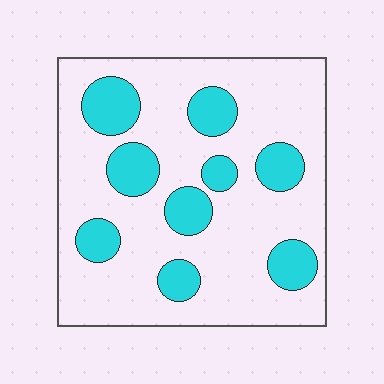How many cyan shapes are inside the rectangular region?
9.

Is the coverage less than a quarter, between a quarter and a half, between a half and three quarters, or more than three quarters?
Less than a quarter.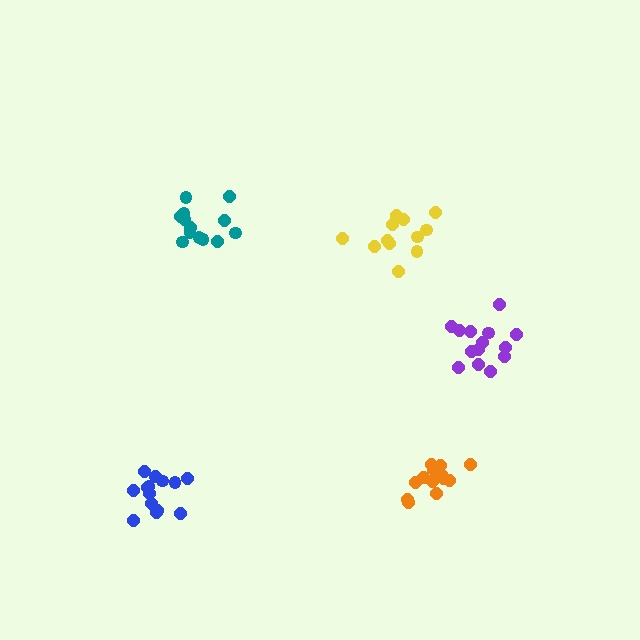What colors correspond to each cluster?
The clusters are colored: blue, teal, orange, purple, yellow.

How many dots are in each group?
Group 1: 14 dots, Group 2: 13 dots, Group 3: 14 dots, Group 4: 14 dots, Group 5: 12 dots (67 total).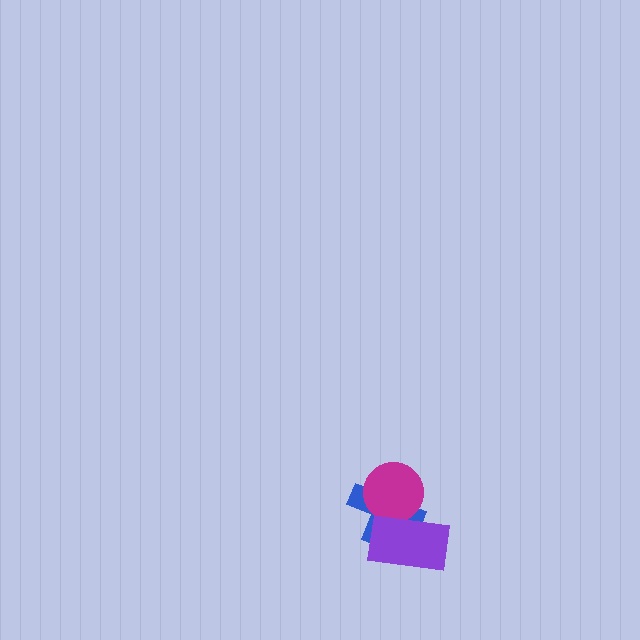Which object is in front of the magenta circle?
The purple rectangle is in front of the magenta circle.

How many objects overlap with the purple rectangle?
2 objects overlap with the purple rectangle.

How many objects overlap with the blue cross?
2 objects overlap with the blue cross.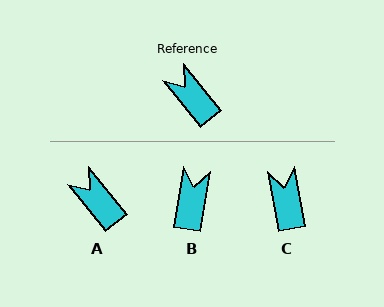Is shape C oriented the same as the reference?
No, it is off by about 29 degrees.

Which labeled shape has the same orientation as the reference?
A.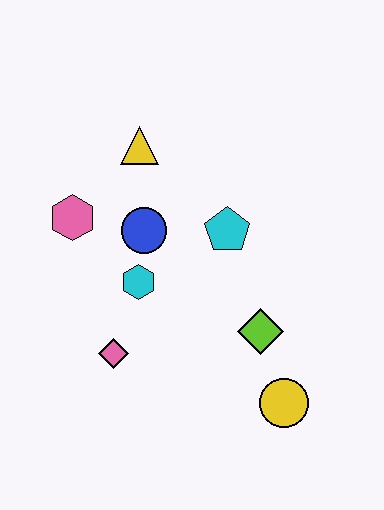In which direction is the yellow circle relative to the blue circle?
The yellow circle is below the blue circle.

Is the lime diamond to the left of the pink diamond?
No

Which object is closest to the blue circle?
The cyan hexagon is closest to the blue circle.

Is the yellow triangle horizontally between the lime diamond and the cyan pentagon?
No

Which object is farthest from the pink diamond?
The yellow triangle is farthest from the pink diamond.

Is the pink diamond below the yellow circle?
No